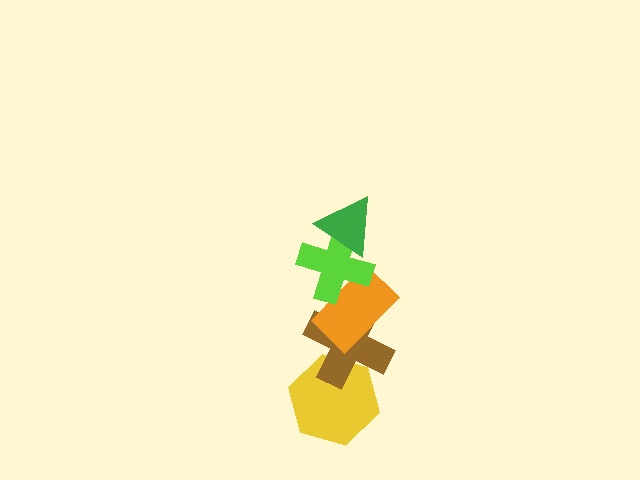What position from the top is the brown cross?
The brown cross is 4th from the top.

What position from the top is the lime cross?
The lime cross is 2nd from the top.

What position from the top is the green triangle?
The green triangle is 1st from the top.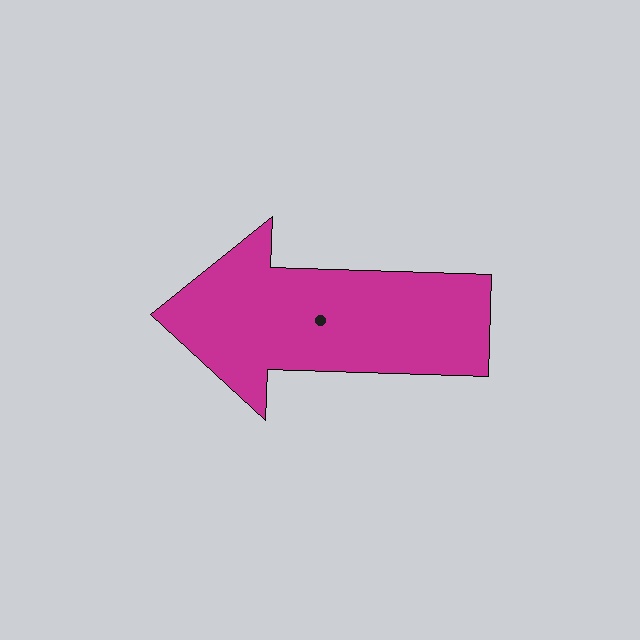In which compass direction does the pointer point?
West.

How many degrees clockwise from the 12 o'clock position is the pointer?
Approximately 272 degrees.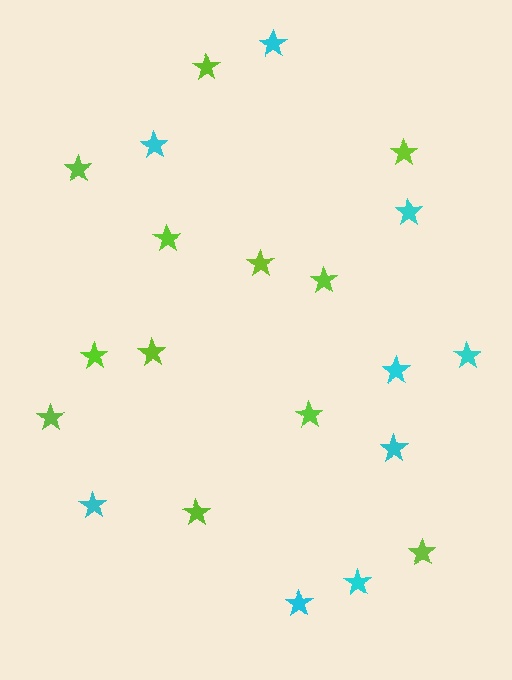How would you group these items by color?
There are 2 groups: one group of cyan stars (9) and one group of lime stars (12).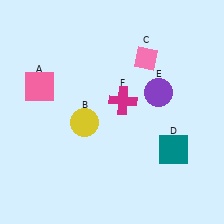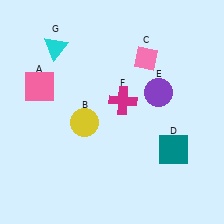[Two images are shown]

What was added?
A cyan triangle (G) was added in Image 2.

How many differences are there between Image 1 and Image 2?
There is 1 difference between the two images.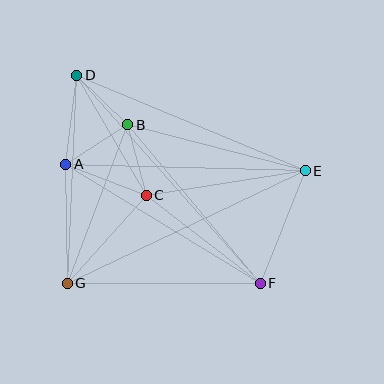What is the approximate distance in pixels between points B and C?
The distance between B and C is approximately 73 pixels.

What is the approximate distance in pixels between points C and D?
The distance between C and D is approximately 139 pixels.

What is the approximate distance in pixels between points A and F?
The distance between A and F is approximately 228 pixels.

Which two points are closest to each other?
Points B and D are closest to each other.